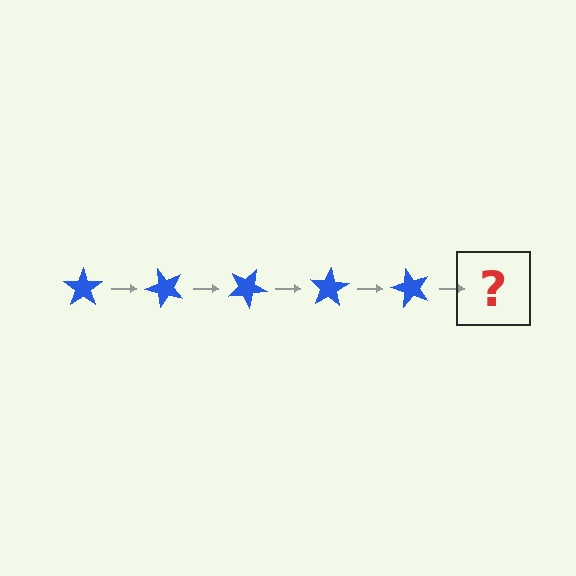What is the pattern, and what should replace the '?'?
The pattern is that the star rotates 50 degrees each step. The '?' should be a blue star rotated 250 degrees.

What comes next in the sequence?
The next element should be a blue star rotated 250 degrees.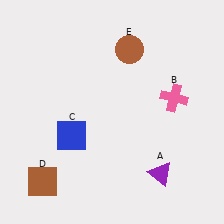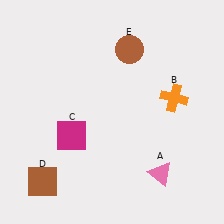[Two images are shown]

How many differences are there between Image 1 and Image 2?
There are 3 differences between the two images.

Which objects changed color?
A changed from purple to pink. B changed from pink to orange. C changed from blue to magenta.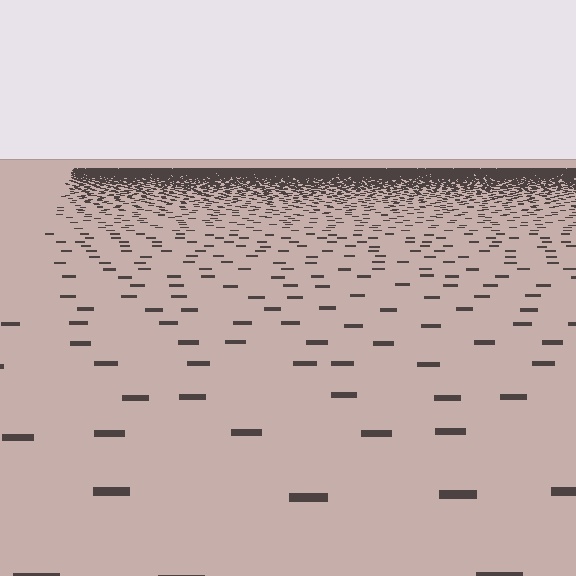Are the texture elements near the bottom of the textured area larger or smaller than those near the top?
Larger. Near the bottom, elements are closer to the viewer and appear at a bigger on-screen size.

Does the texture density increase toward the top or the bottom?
Density increases toward the top.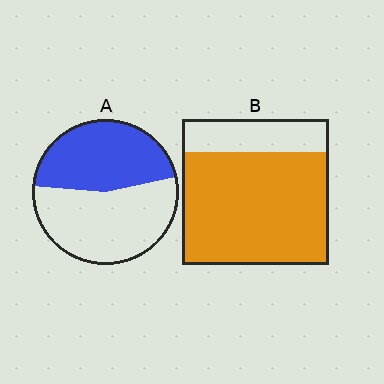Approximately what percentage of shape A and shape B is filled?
A is approximately 45% and B is approximately 75%.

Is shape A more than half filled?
No.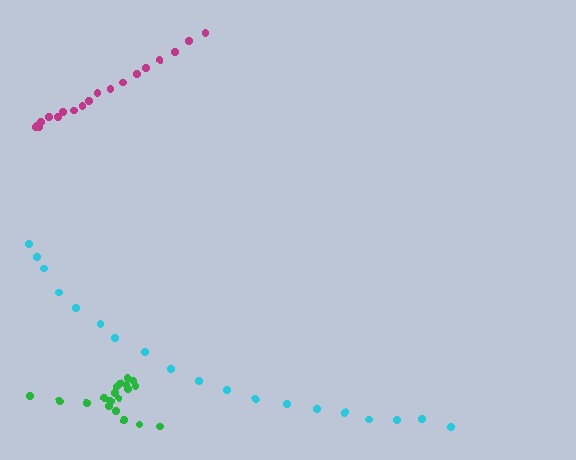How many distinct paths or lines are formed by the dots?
There are 3 distinct paths.